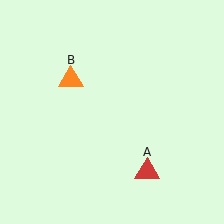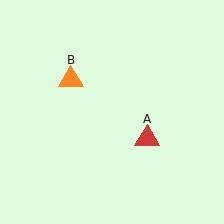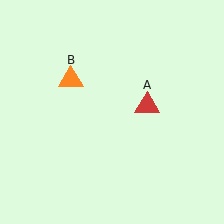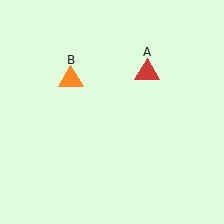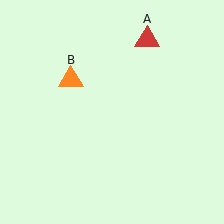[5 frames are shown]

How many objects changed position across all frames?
1 object changed position: red triangle (object A).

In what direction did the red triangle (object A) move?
The red triangle (object A) moved up.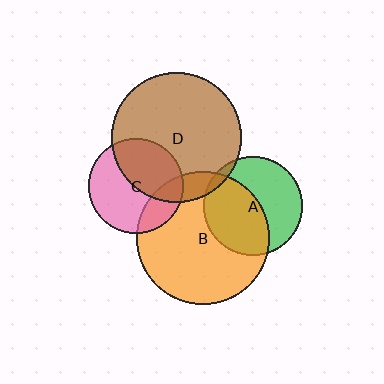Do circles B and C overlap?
Yes.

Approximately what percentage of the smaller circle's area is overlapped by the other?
Approximately 20%.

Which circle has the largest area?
Circle B (orange).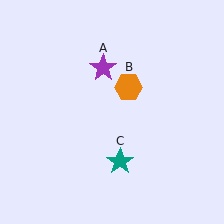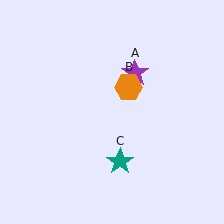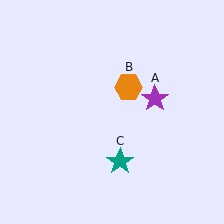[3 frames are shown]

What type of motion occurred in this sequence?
The purple star (object A) rotated clockwise around the center of the scene.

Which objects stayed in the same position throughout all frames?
Orange hexagon (object B) and teal star (object C) remained stationary.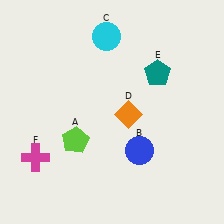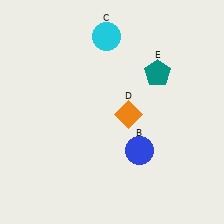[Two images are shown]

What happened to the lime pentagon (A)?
The lime pentagon (A) was removed in Image 2. It was in the bottom-left area of Image 1.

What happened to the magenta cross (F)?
The magenta cross (F) was removed in Image 2. It was in the bottom-left area of Image 1.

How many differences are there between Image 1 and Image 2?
There are 2 differences between the two images.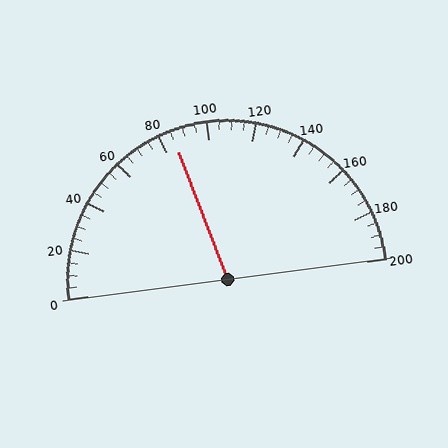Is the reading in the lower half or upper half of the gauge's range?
The reading is in the lower half of the range (0 to 200).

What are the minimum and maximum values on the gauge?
The gauge ranges from 0 to 200.